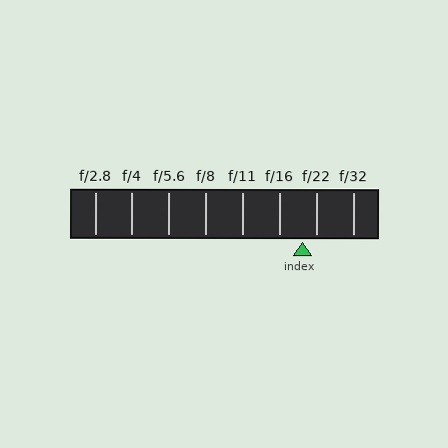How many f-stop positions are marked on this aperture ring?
There are 8 f-stop positions marked.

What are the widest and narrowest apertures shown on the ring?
The widest aperture shown is f/2.8 and the narrowest is f/32.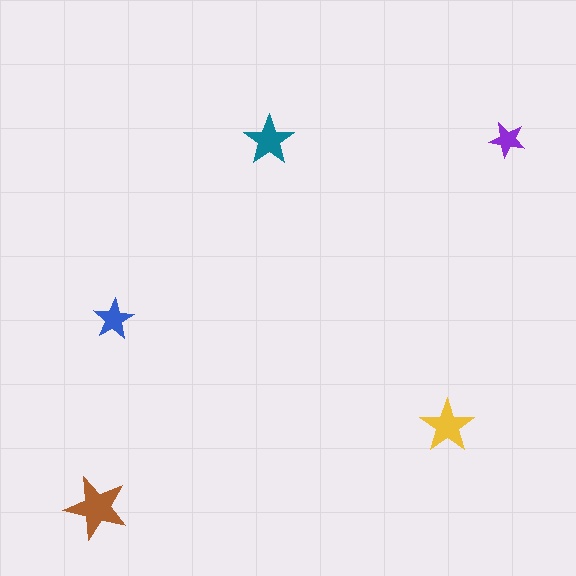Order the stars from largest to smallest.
the brown one, the yellow one, the teal one, the blue one, the purple one.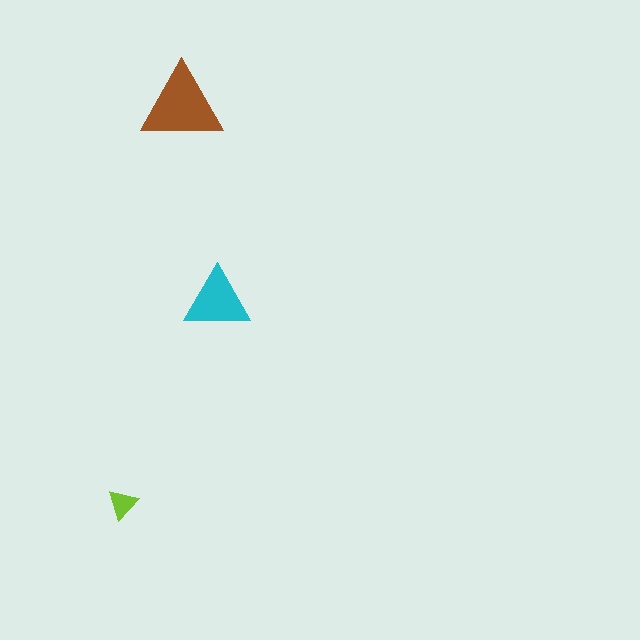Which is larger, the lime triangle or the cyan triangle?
The cyan one.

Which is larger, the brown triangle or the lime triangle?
The brown one.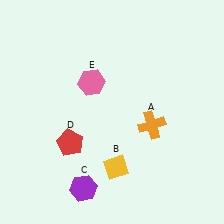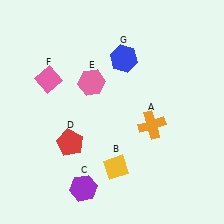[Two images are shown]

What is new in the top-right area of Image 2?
A blue hexagon (G) was added in the top-right area of Image 2.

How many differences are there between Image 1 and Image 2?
There are 2 differences between the two images.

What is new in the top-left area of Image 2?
A pink diamond (F) was added in the top-left area of Image 2.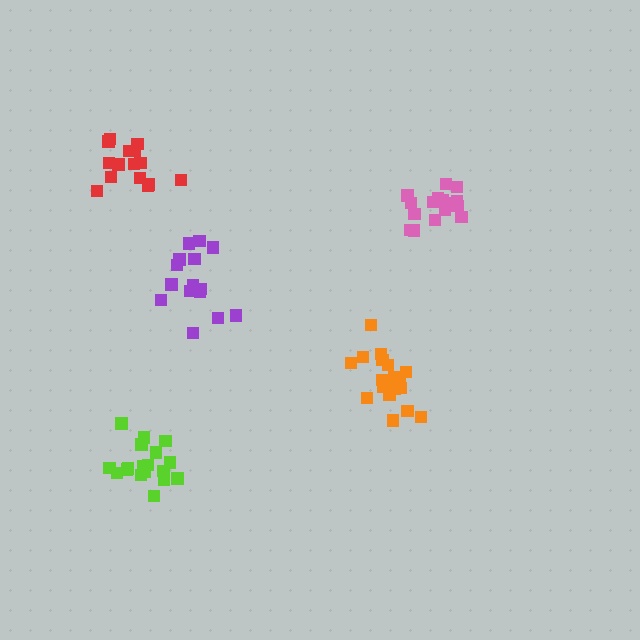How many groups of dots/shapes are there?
There are 5 groups.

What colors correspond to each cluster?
The clusters are colored: lime, orange, pink, purple, red.